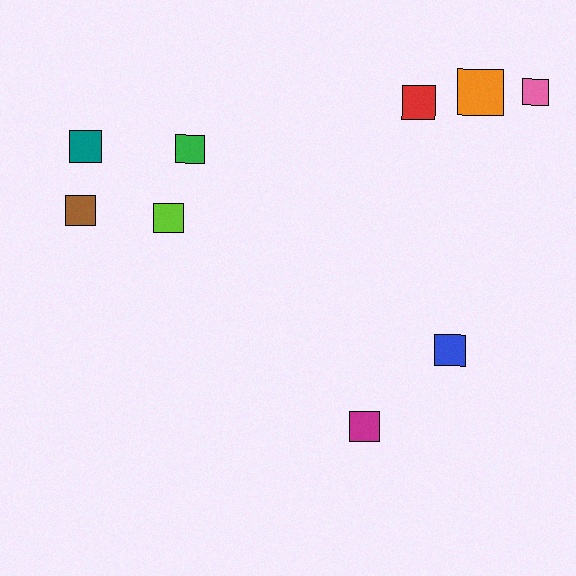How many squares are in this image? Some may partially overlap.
There are 9 squares.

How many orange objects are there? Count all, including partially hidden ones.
There is 1 orange object.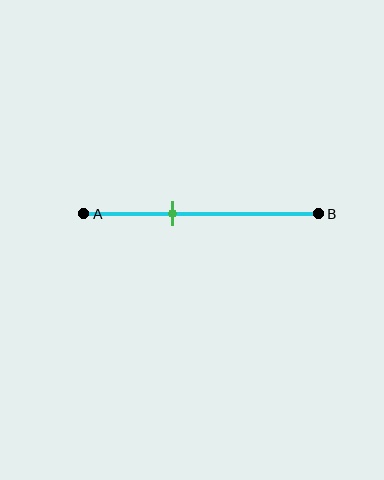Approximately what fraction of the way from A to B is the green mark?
The green mark is approximately 40% of the way from A to B.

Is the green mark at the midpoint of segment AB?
No, the mark is at about 40% from A, not at the 50% midpoint.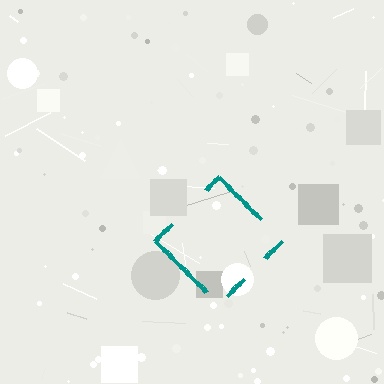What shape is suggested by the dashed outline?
The dashed outline suggests a diamond.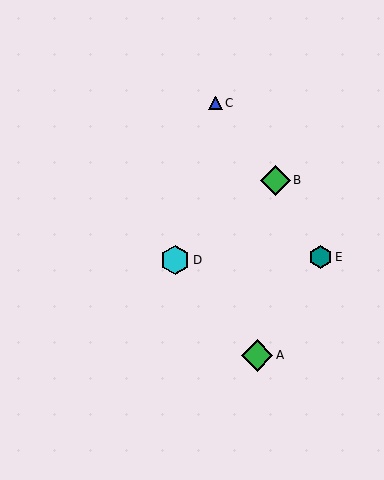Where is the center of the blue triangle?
The center of the blue triangle is at (216, 103).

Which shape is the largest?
The green diamond (labeled A) is the largest.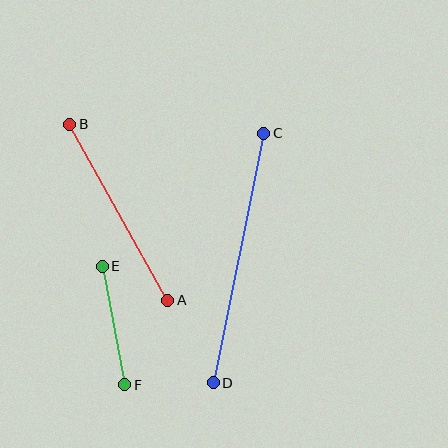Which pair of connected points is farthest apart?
Points C and D are farthest apart.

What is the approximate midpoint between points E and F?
The midpoint is at approximately (114, 326) pixels.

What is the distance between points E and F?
The distance is approximately 121 pixels.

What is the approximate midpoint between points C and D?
The midpoint is at approximately (238, 258) pixels.